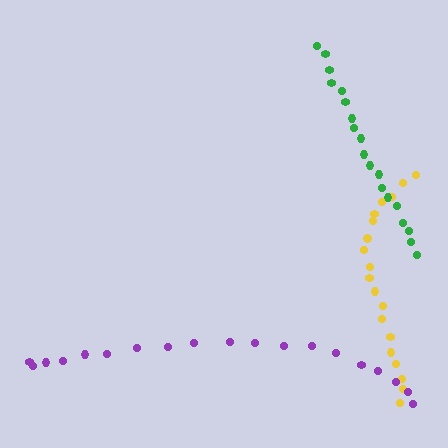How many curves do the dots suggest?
There are 3 distinct paths.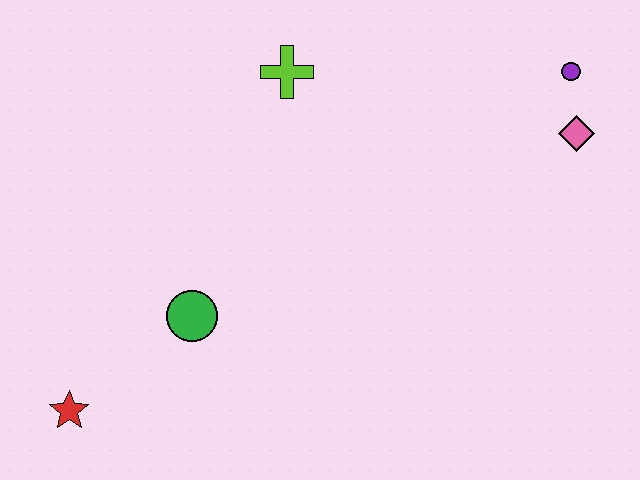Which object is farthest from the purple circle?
The red star is farthest from the purple circle.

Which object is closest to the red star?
The green circle is closest to the red star.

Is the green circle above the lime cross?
No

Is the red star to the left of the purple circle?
Yes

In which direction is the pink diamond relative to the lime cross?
The pink diamond is to the right of the lime cross.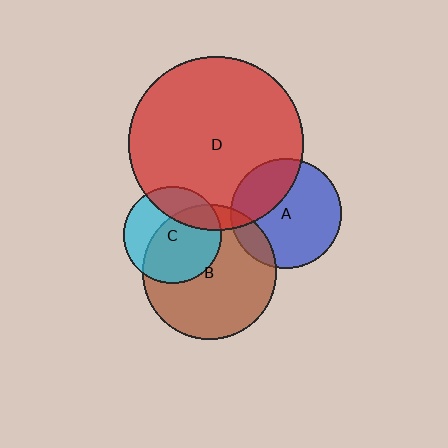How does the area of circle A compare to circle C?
Approximately 1.3 times.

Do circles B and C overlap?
Yes.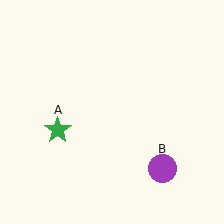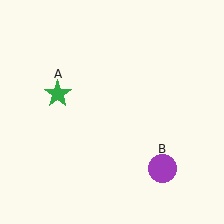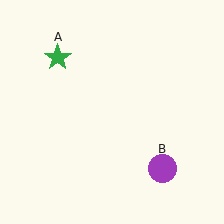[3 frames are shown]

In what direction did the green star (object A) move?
The green star (object A) moved up.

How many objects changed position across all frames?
1 object changed position: green star (object A).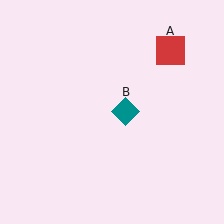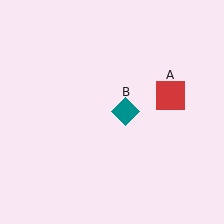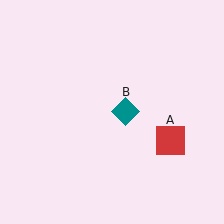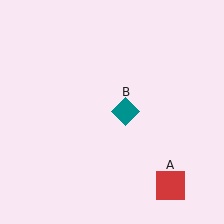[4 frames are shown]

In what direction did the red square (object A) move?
The red square (object A) moved down.